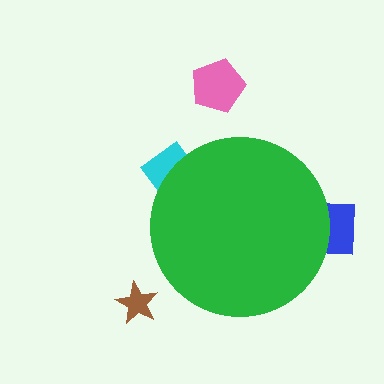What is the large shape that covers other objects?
A green circle.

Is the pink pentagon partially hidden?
No, the pink pentagon is fully visible.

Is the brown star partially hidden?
No, the brown star is fully visible.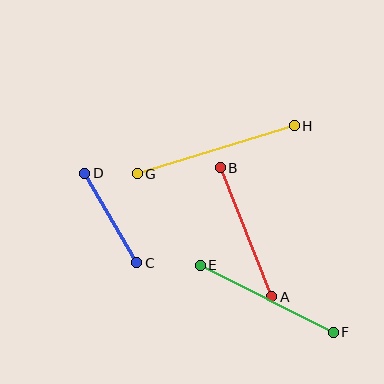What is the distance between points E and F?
The distance is approximately 149 pixels.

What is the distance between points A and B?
The distance is approximately 139 pixels.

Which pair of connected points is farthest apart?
Points G and H are farthest apart.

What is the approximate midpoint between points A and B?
The midpoint is at approximately (246, 232) pixels.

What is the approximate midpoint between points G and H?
The midpoint is at approximately (216, 150) pixels.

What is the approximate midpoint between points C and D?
The midpoint is at approximately (111, 218) pixels.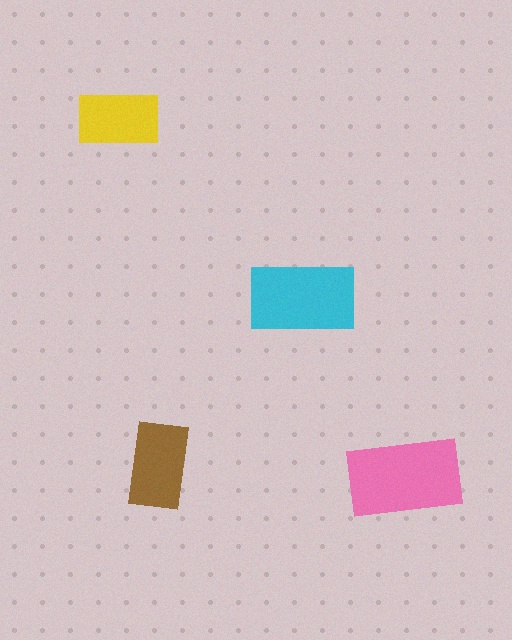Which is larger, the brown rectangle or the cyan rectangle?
The cyan one.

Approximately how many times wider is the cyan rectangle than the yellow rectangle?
About 1.5 times wider.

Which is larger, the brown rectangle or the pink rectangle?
The pink one.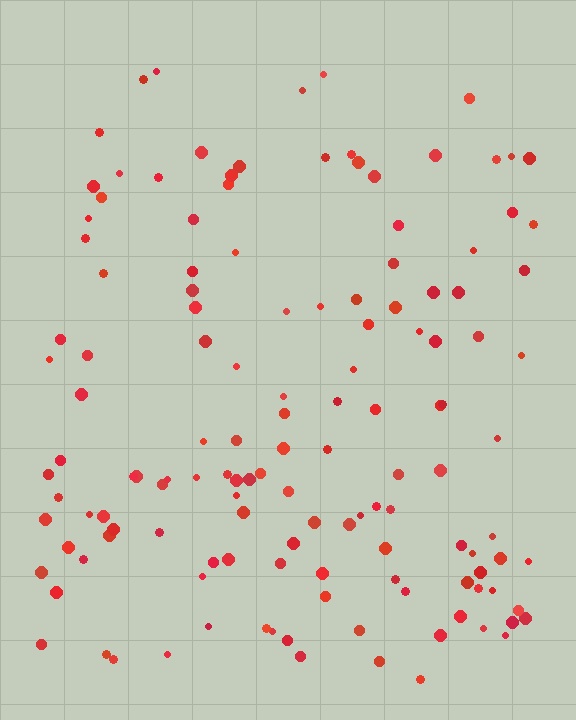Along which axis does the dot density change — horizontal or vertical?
Vertical.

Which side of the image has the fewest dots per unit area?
The top.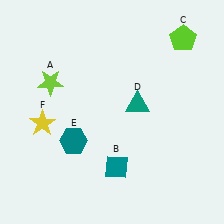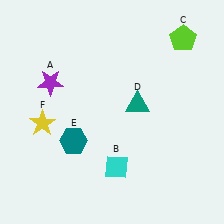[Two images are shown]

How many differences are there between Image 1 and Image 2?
There are 2 differences between the two images.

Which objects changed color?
A changed from lime to purple. B changed from teal to cyan.